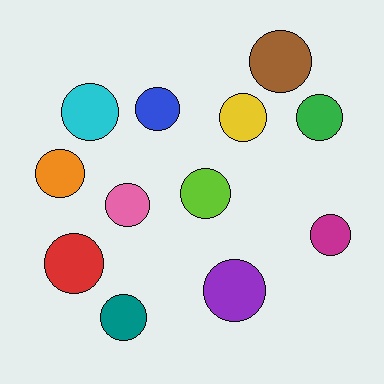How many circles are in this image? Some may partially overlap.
There are 12 circles.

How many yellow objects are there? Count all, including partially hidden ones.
There is 1 yellow object.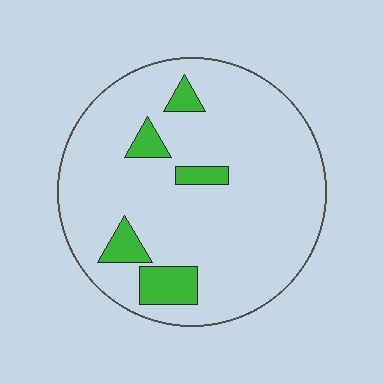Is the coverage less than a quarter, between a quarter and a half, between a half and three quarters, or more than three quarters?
Less than a quarter.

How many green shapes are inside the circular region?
5.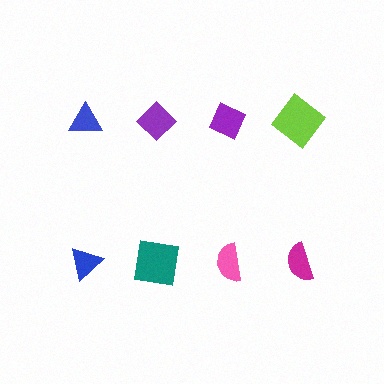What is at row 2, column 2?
A teal square.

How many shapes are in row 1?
4 shapes.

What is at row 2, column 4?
A magenta semicircle.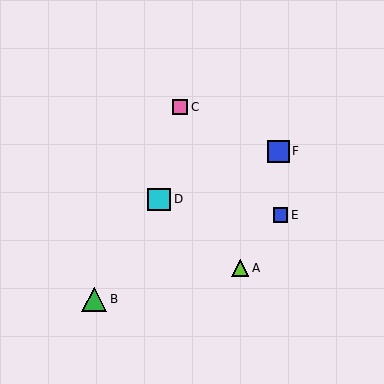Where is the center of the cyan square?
The center of the cyan square is at (159, 199).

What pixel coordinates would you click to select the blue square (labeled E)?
Click at (280, 215) to select the blue square E.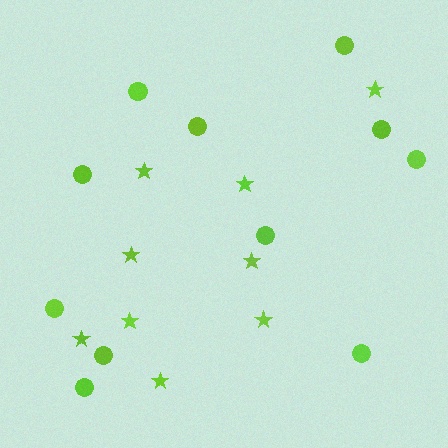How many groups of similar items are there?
There are 2 groups: one group of stars (9) and one group of circles (11).